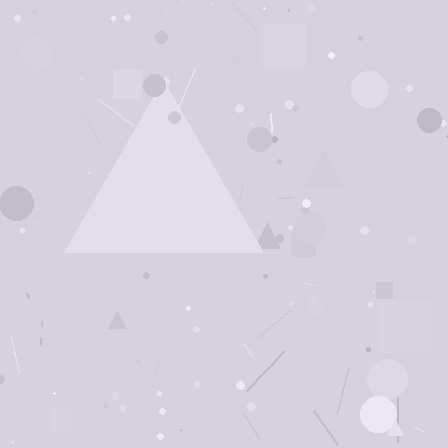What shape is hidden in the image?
A triangle is hidden in the image.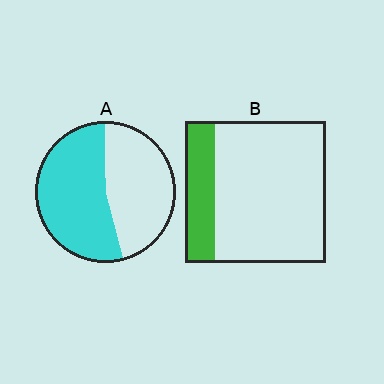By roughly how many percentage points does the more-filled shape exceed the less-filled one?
By roughly 35 percentage points (A over B).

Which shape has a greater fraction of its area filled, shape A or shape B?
Shape A.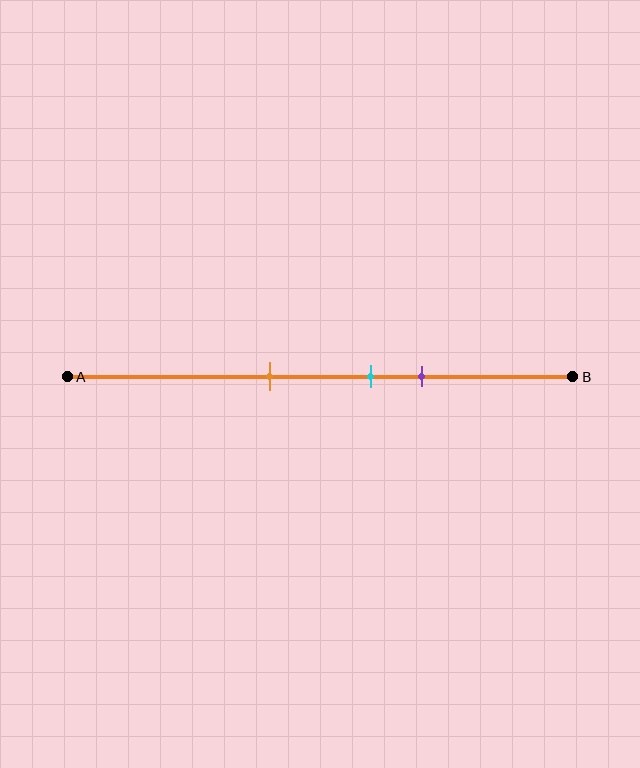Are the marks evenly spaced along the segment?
Yes, the marks are approximately evenly spaced.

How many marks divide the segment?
There are 3 marks dividing the segment.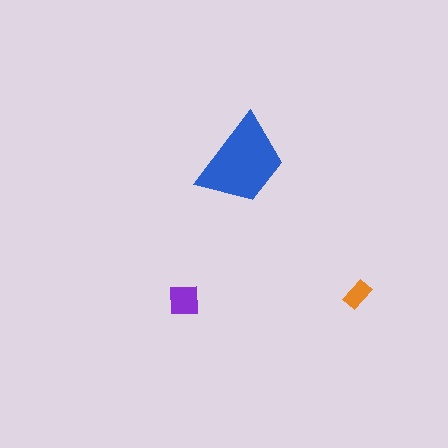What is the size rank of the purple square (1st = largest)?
2nd.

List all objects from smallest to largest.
The orange rectangle, the purple square, the blue trapezoid.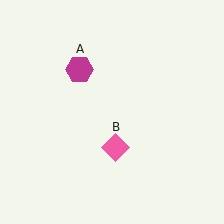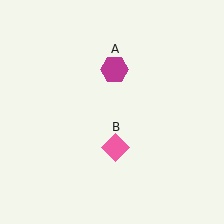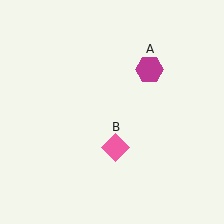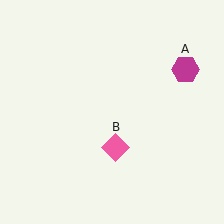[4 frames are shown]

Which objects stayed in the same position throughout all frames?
Pink diamond (object B) remained stationary.